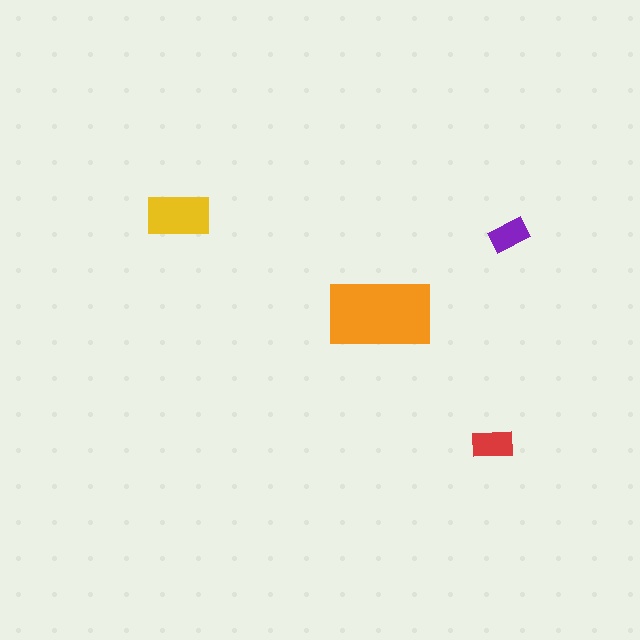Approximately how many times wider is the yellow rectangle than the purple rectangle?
About 1.5 times wider.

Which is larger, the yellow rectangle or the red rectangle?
The yellow one.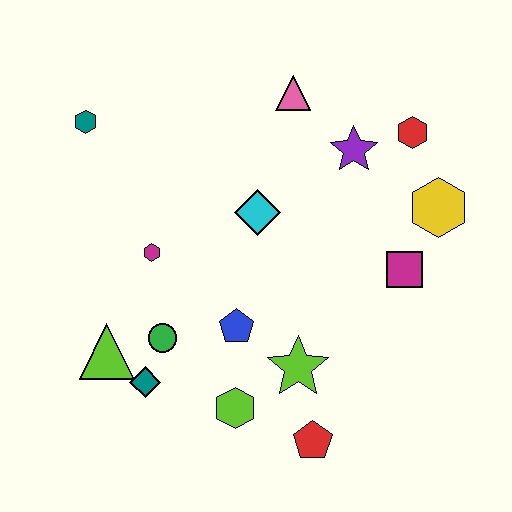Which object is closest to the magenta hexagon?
The green circle is closest to the magenta hexagon.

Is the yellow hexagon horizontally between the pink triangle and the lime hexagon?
No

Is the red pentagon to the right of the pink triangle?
Yes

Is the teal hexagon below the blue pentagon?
No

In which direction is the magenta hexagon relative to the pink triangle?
The magenta hexagon is below the pink triangle.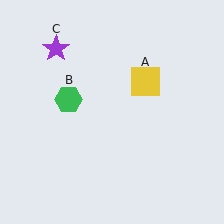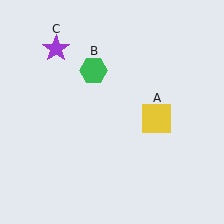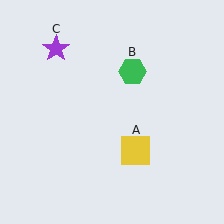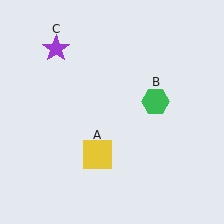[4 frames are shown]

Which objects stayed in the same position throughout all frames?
Purple star (object C) remained stationary.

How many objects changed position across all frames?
2 objects changed position: yellow square (object A), green hexagon (object B).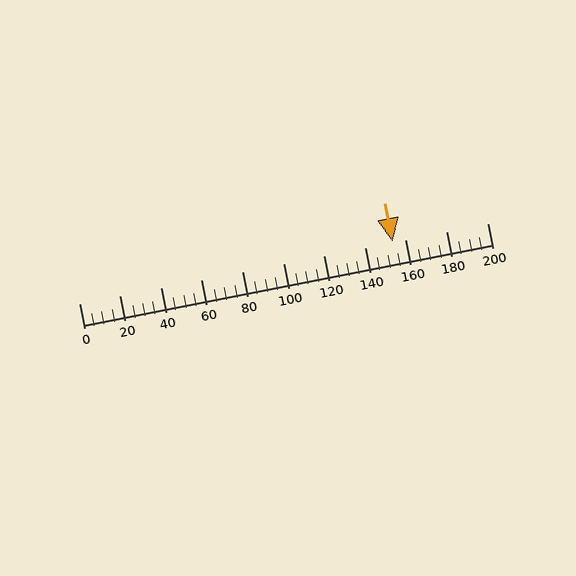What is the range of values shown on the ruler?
The ruler shows values from 0 to 200.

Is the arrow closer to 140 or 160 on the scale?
The arrow is closer to 160.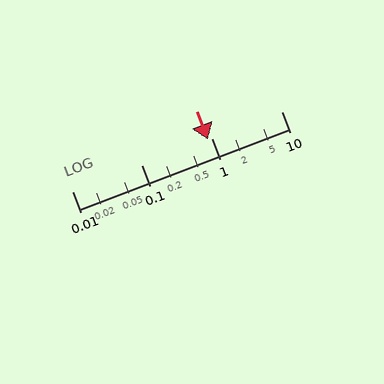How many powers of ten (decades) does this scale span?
The scale spans 3 decades, from 0.01 to 10.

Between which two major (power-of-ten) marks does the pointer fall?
The pointer is between 0.1 and 1.